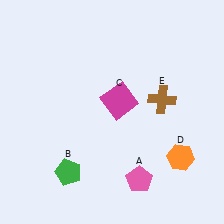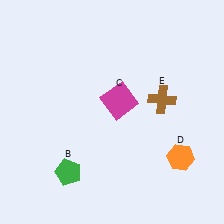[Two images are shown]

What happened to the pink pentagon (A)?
The pink pentagon (A) was removed in Image 2. It was in the bottom-right area of Image 1.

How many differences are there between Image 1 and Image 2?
There is 1 difference between the two images.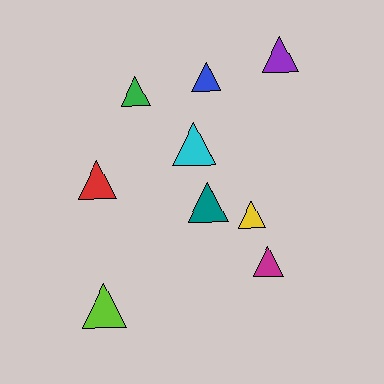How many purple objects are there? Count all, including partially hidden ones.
There is 1 purple object.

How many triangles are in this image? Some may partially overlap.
There are 9 triangles.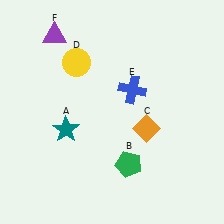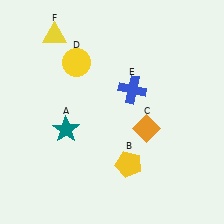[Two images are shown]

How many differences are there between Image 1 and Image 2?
There are 2 differences between the two images.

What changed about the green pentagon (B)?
In Image 1, B is green. In Image 2, it changed to yellow.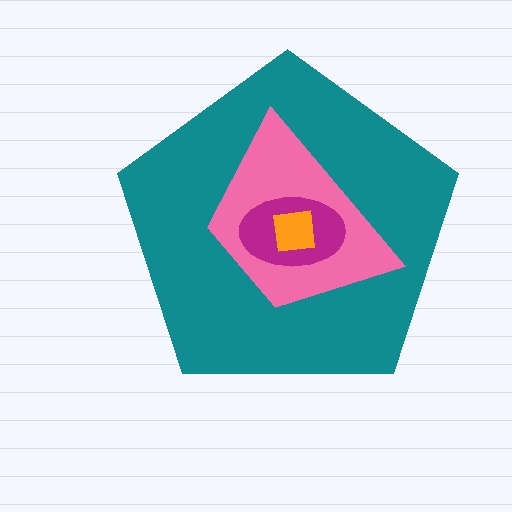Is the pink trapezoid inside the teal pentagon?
Yes.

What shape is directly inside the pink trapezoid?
The magenta ellipse.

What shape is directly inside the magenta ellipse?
The orange square.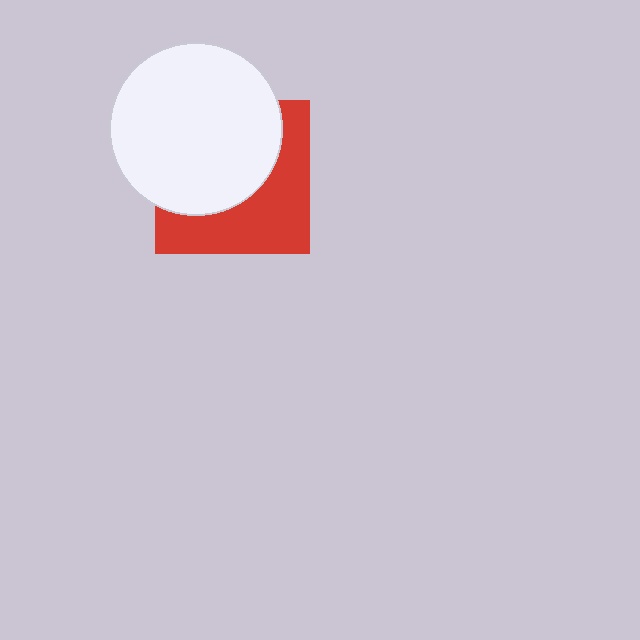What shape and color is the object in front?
The object in front is a white circle.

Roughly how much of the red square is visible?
About half of it is visible (roughly 45%).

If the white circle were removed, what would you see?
You would see the complete red square.